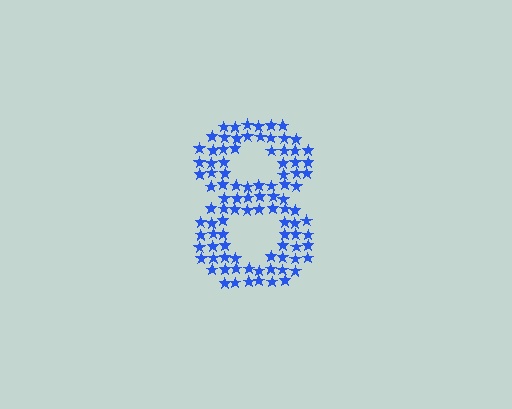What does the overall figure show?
The overall figure shows the digit 8.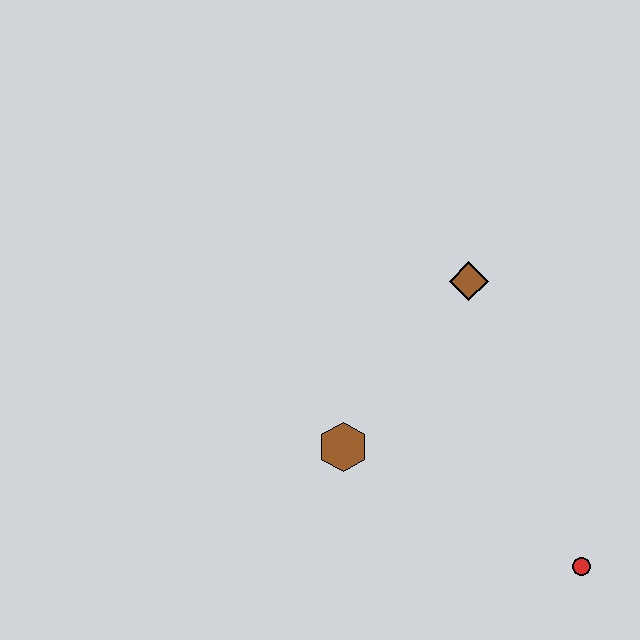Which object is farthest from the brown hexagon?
The red circle is farthest from the brown hexagon.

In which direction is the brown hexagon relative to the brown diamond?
The brown hexagon is below the brown diamond.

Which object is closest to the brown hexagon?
The brown diamond is closest to the brown hexagon.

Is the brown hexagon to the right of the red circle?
No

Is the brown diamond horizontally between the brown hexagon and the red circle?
Yes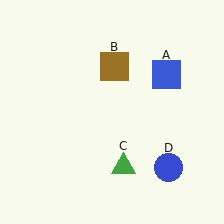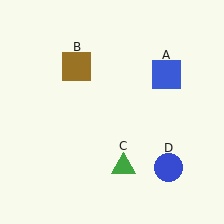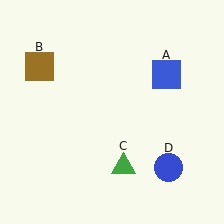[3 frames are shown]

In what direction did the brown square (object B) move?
The brown square (object B) moved left.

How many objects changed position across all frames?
1 object changed position: brown square (object B).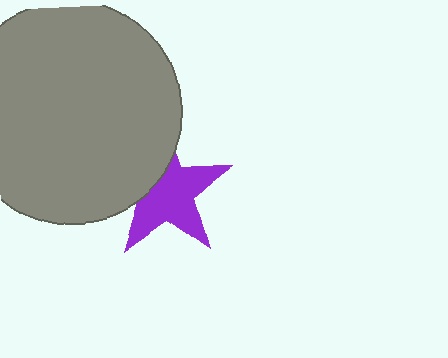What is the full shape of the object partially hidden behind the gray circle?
The partially hidden object is a purple star.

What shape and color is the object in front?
The object in front is a gray circle.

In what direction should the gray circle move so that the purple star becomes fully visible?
The gray circle should move toward the upper-left. That is the shortest direction to clear the overlap and leave the purple star fully visible.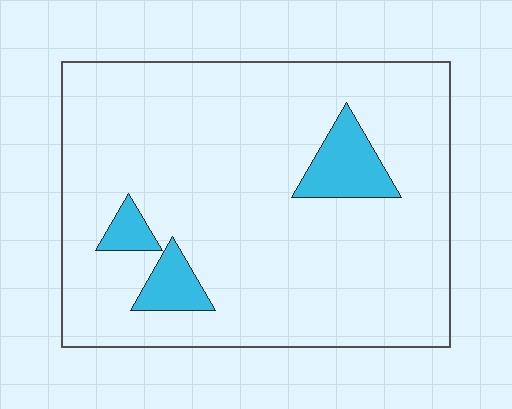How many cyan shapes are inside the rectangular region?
3.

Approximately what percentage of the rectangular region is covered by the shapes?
Approximately 10%.